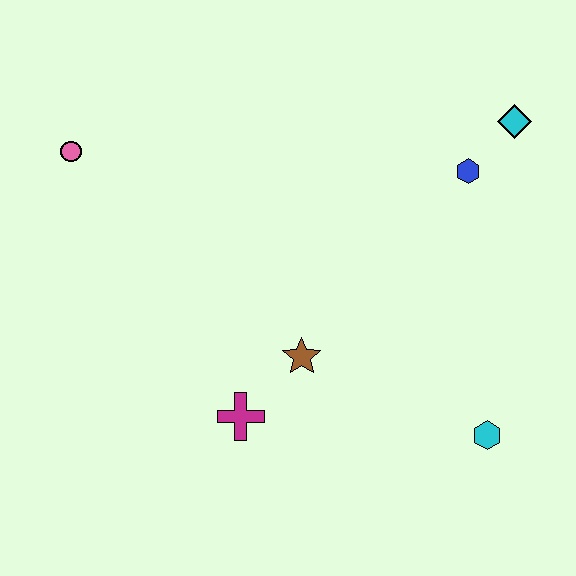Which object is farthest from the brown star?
The cyan diamond is farthest from the brown star.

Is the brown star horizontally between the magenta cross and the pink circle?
No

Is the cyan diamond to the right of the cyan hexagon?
Yes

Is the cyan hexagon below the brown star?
Yes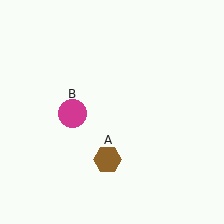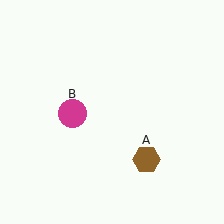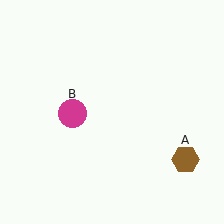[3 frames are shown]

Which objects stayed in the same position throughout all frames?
Magenta circle (object B) remained stationary.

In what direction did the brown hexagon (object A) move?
The brown hexagon (object A) moved right.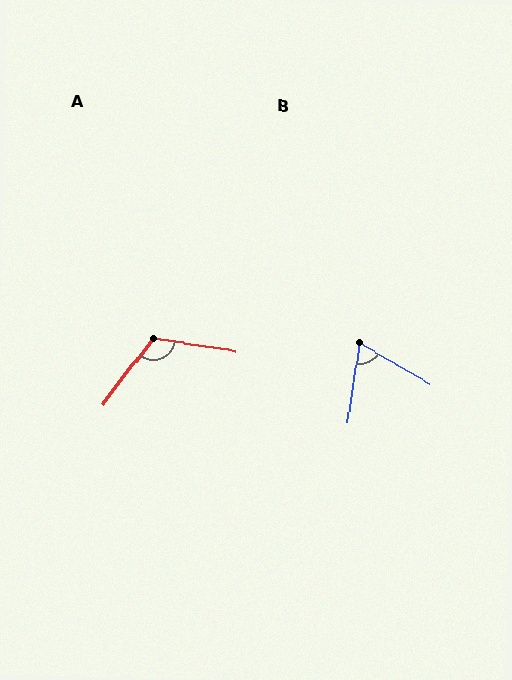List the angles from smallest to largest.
B (69°), A (118°).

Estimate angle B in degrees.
Approximately 69 degrees.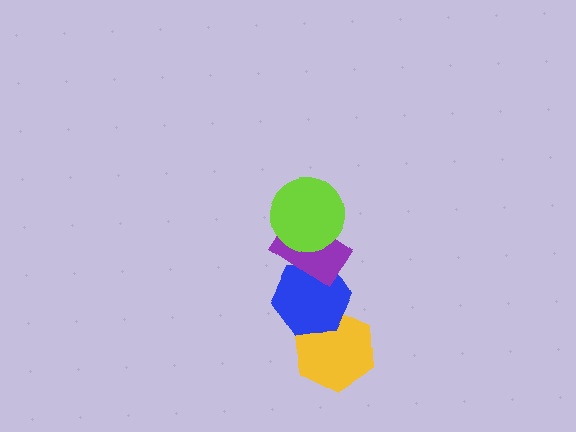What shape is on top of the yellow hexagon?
The blue hexagon is on top of the yellow hexagon.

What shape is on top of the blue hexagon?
The purple rectangle is on top of the blue hexagon.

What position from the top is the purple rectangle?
The purple rectangle is 2nd from the top.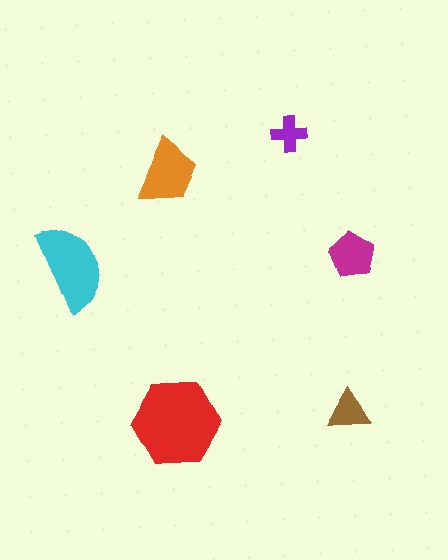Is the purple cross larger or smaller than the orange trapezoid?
Smaller.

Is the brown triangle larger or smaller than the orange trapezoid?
Smaller.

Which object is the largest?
The red hexagon.